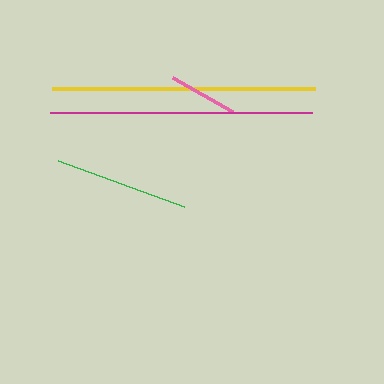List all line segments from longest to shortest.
From longest to shortest: yellow, magenta, green, pink.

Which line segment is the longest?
The yellow line is the longest at approximately 263 pixels.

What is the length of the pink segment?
The pink segment is approximately 69 pixels long.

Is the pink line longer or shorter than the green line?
The green line is longer than the pink line.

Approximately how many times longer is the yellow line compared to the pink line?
The yellow line is approximately 3.8 times the length of the pink line.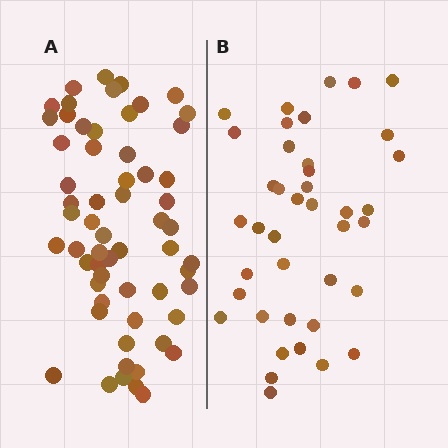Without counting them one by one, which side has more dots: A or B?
Region A (the left region) has more dots.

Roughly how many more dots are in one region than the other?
Region A has approximately 20 more dots than region B.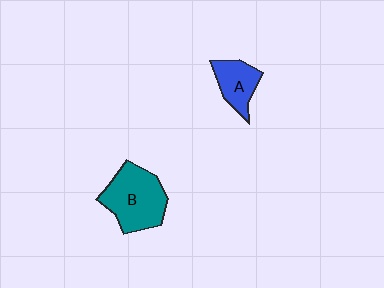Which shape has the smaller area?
Shape A (blue).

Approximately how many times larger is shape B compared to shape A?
Approximately 1.8 times.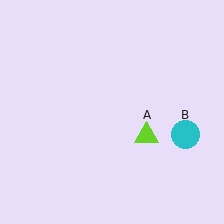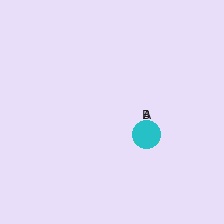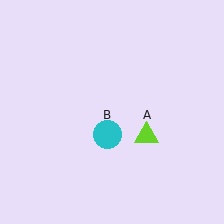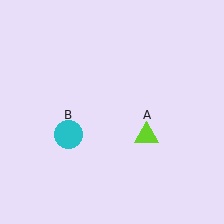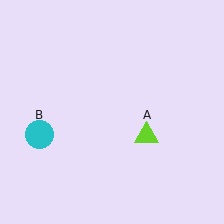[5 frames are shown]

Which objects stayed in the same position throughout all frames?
Lime triangle (object A) remained stationary.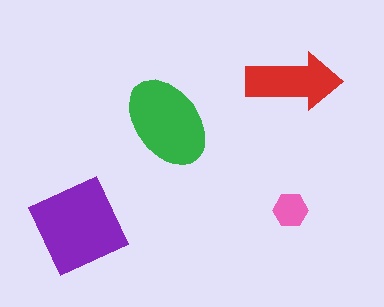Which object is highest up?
The red arrow is topmost.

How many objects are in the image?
There are 4 objects in the image.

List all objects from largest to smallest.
The purple diamond, the green ellipse, the red arrow, the pink hexagon.